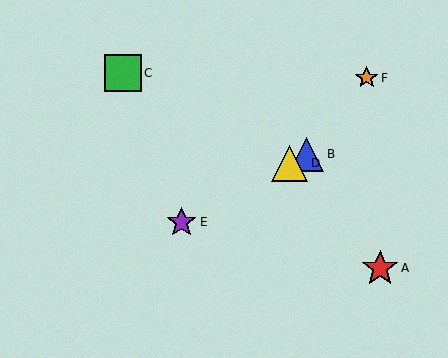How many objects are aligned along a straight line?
3 objects (B, D, E) are aligned along a straight line.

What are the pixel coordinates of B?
Object B is at (306, 155).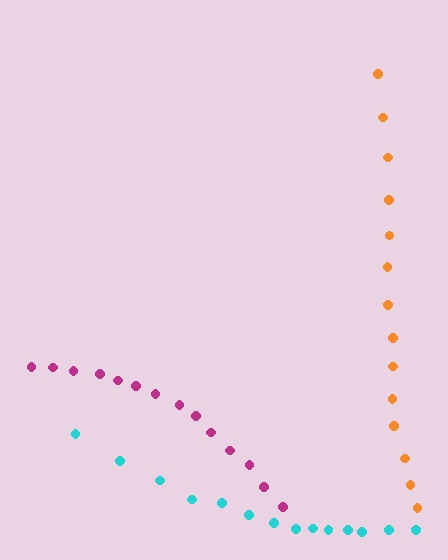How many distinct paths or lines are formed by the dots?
There are 3 distinct paths.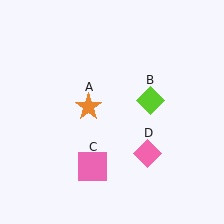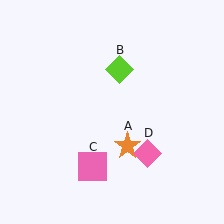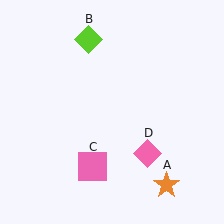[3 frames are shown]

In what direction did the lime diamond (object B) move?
The lime diamond (object B) moved up and to the left.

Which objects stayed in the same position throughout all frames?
Pink square (object C) and pink diamond (object D) remained stationary.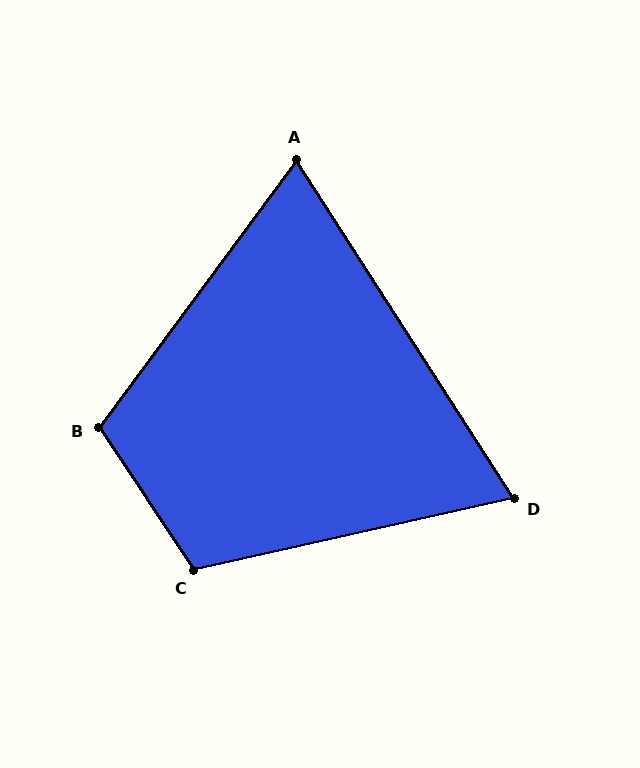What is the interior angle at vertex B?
Approximately 110 degrees (obtuse).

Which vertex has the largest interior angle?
C, at approximately 111 degrees.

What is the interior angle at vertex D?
Approximately 70 degrees (acute).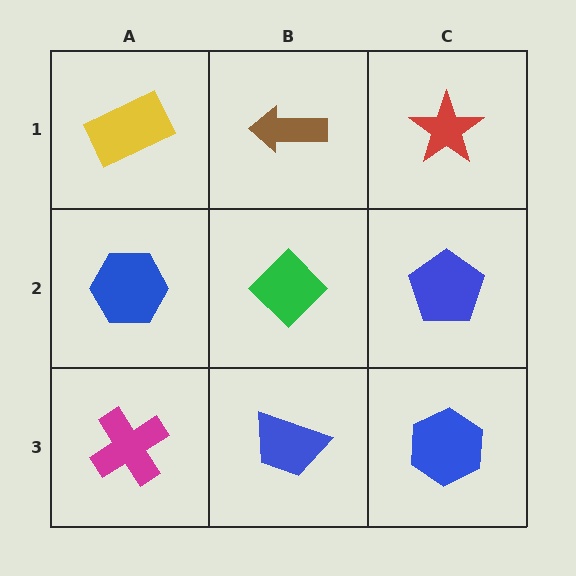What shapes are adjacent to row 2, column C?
A red star (row 1, column C), a blue hexagon (row 3, column C), a green diamond (row 2, column B).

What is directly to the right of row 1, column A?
A brown arrow.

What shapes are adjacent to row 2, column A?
A yellow rectangle (row 1, column A), a magenta cross (row 3, column A), a green diamond (row 2, column B).